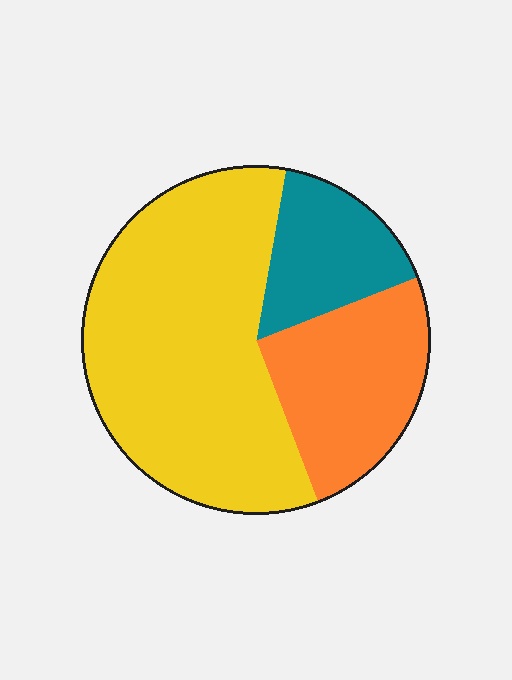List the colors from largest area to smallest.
From largest to smallest: yellow, orange, teal.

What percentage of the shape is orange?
Orange takes up less than a quarter of the shape.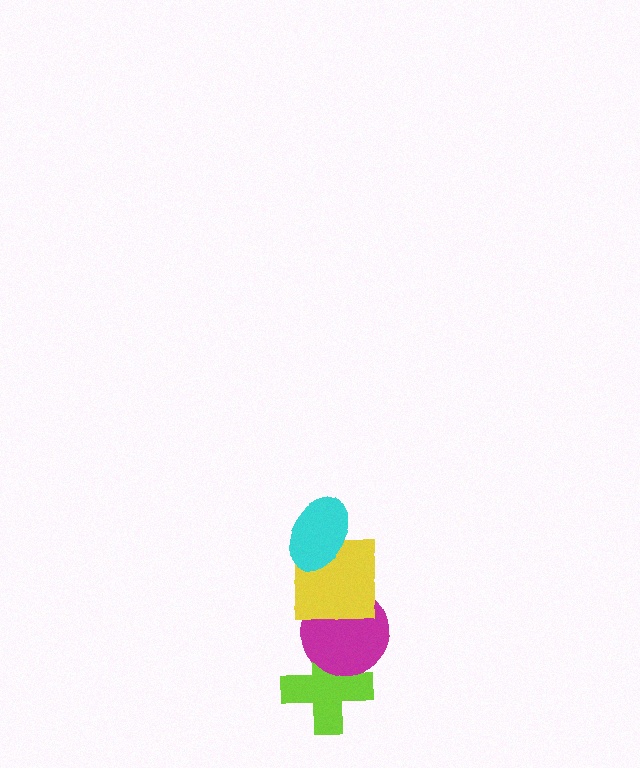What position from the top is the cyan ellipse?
The cyan ellipse is 1st from the top.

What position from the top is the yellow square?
The yellow square is 2nd from the top.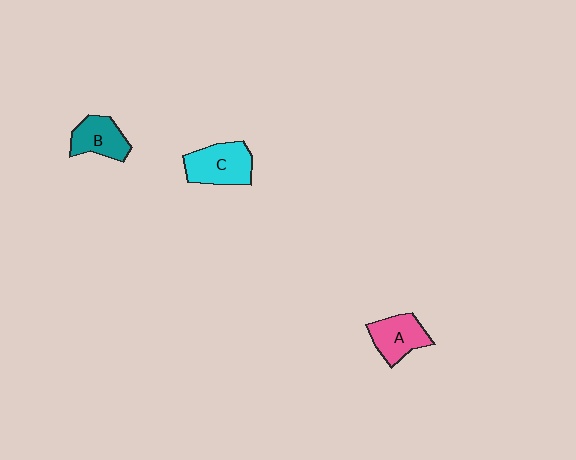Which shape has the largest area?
Shape C (cyan).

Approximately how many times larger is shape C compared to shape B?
Approximately 1.3 times.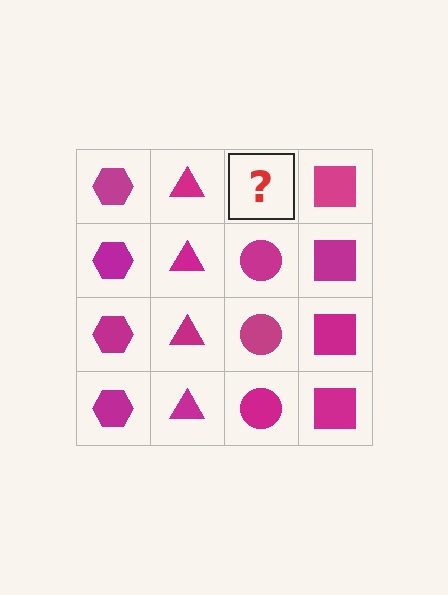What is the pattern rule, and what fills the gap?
The rule is that each column has a consistent shape. The gap should be filled with a magenta circle.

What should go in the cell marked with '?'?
The missing cell should contain a magenta circle.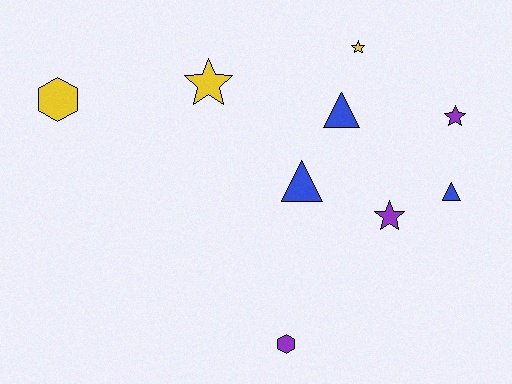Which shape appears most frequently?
Star, with 4 objects.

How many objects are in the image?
There are 9 objects.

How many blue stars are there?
There are no blue stars.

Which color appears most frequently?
Blue, with 3 objects.